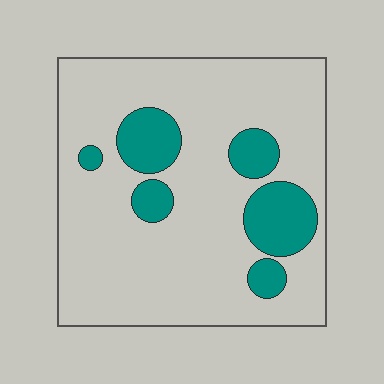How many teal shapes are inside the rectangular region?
6.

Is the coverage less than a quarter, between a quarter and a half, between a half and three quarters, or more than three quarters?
Less than a quarter.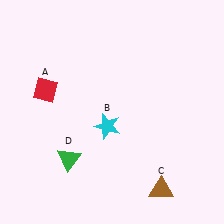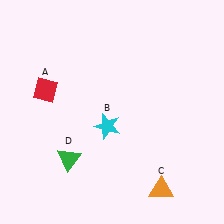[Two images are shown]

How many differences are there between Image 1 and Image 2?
There is 1 difference between the two images.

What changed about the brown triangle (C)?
In Image 1, C is brown. In Image 2, it changed to orange.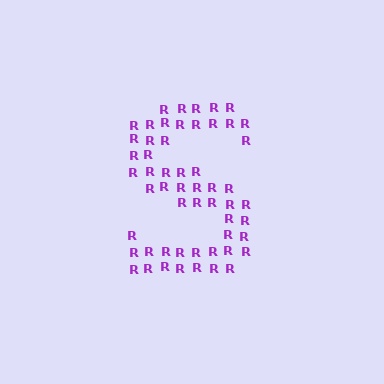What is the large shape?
The large shape is the letter S.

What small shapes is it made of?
It is made of small letter R's.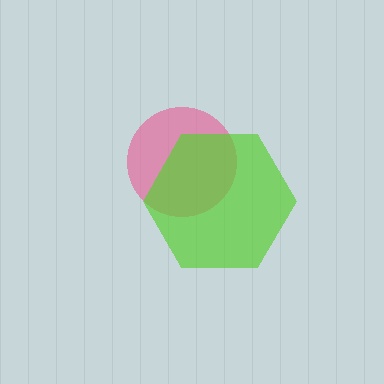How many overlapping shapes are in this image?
There are 2 overlapping shapes in the image.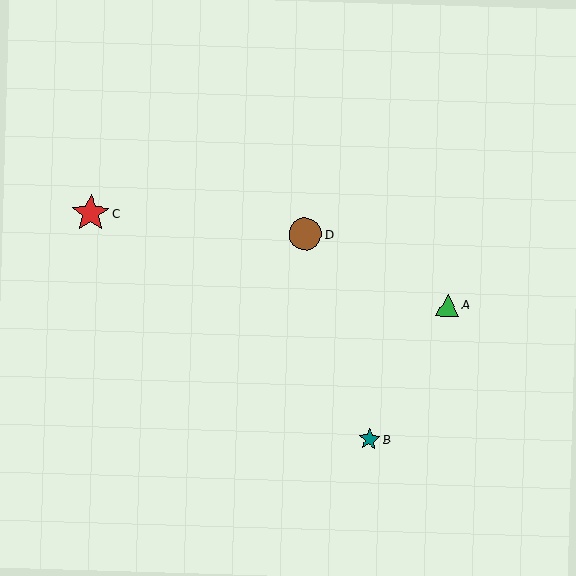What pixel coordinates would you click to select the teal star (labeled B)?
Click at (369, 439) to select the teal star B.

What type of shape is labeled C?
Shape C is a red star.